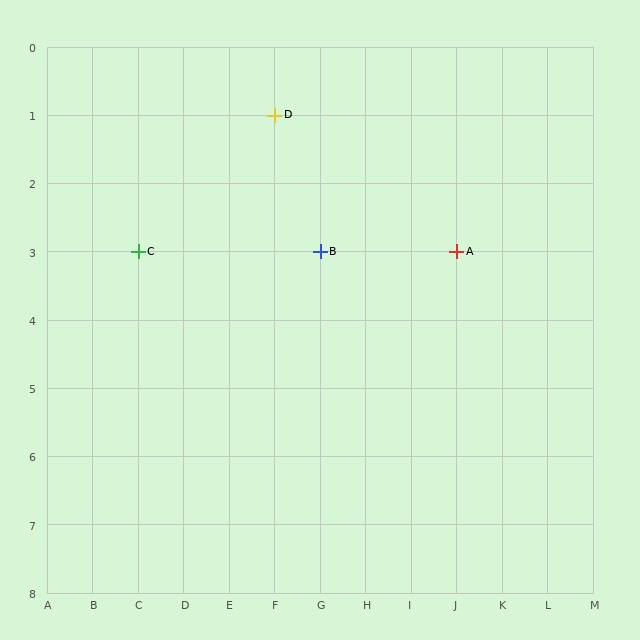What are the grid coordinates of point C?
Point C is at grid coordinates (C, 3).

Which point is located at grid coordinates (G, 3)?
Point B is at (G, 3).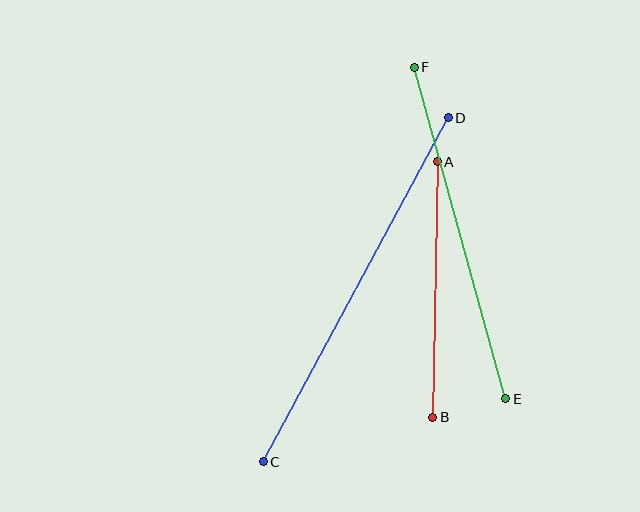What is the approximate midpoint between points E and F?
The midpoint is at approximately (460, 233) pixels.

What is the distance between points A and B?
The distance is approximately 255 pixels.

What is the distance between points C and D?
The distance is approximately 391 pixels.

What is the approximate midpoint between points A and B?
The midpoint is at approximately (435, 289) pixels.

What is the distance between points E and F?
The distance is approximately 344 pixels.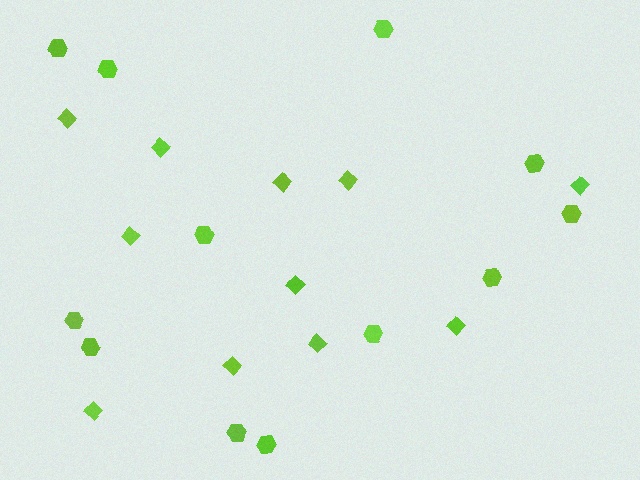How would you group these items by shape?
There are 2 groups: one group of hexagons (12) and one group of diamonds (11).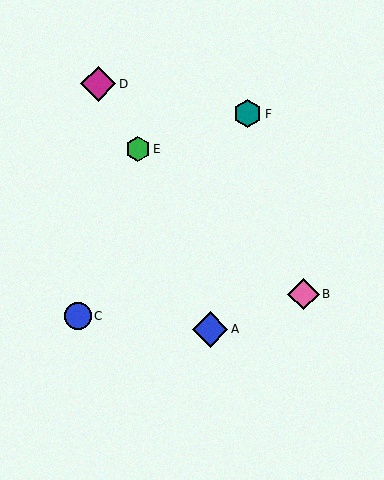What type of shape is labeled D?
Shape D is a magenta diamond.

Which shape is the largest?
The blue diamond (labeled A) is the largest.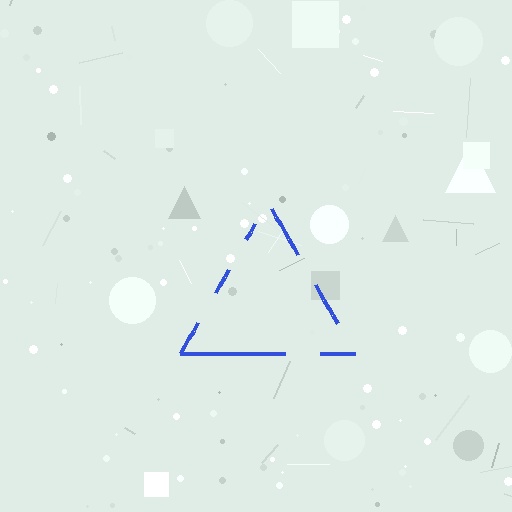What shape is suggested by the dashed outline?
The dashed outline suggests a triangle.